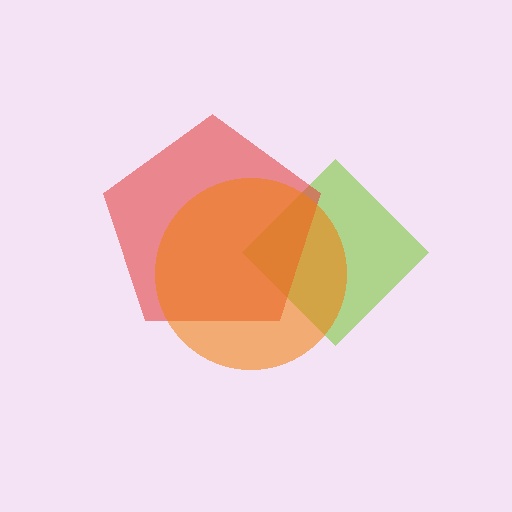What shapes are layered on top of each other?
The layered shapes are: a lime diamond, a red pentagon, an orange circle.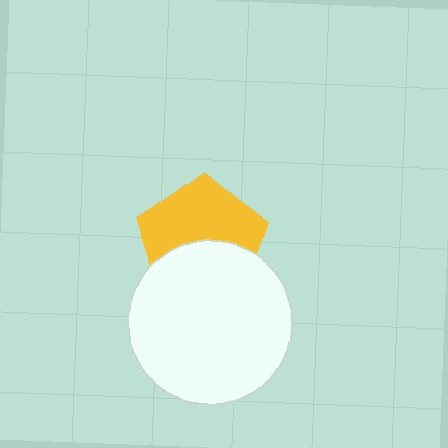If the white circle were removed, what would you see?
You would see the complete yellow pentagon.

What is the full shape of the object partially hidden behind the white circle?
The partially hidden object is a yellow pentagon.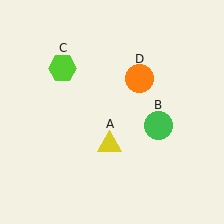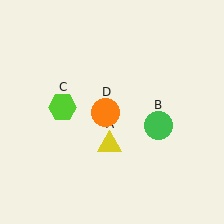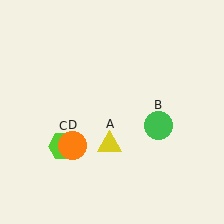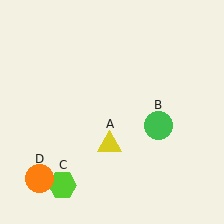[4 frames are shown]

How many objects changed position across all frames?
2 objects changed position: lime hexagon (object C), orange circle (object D).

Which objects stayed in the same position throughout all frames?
Yellow triangle (object A) and green circle (object B) remained stationary.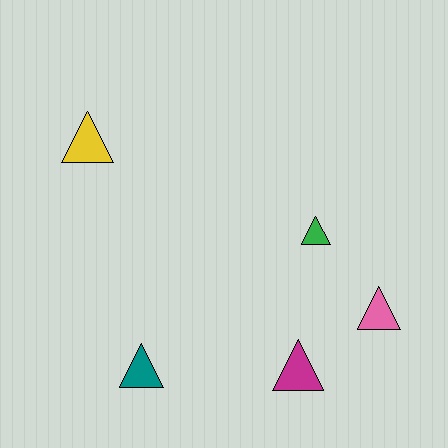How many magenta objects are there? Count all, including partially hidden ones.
There is 1 magenta object.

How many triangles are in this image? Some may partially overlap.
There are 5 triangles.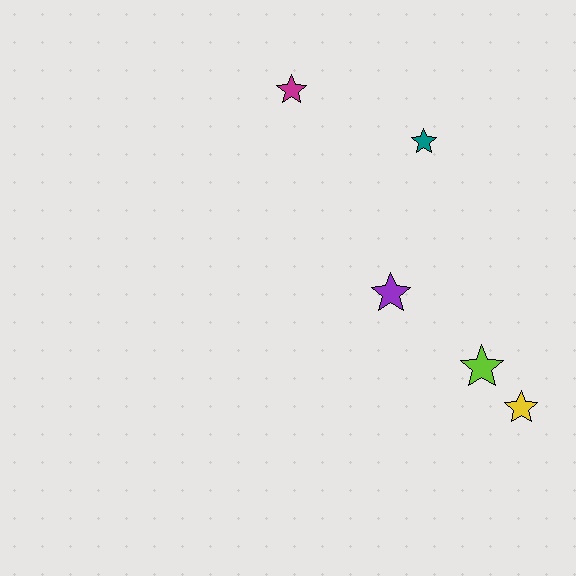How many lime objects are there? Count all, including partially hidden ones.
There is 1 lime object.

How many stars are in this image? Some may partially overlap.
There are 5 stars.